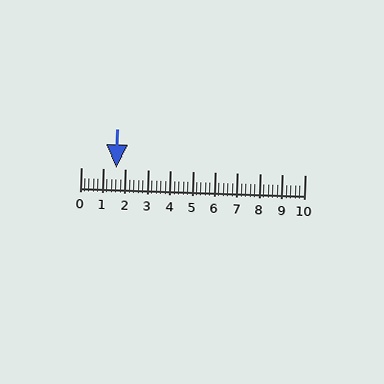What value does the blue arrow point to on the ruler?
The blue arrow points to approximately 1.6.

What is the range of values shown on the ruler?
The ruler shows values from 0 to 10.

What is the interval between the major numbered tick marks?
The major tick marks are spaced 1 units apart.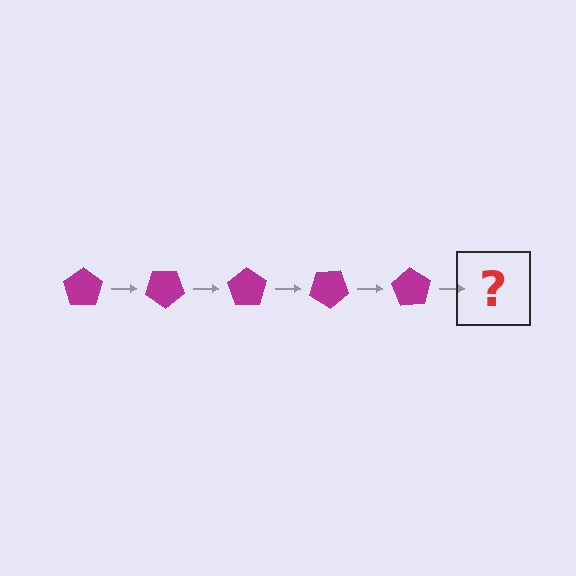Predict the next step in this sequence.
The next step is a magenta pentagon rotated 175 degrees.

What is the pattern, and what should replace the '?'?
The pattern is that the pentagon rotates 35 degrees each step. The '?' should be a magenta pentagon rotated 175 degrees.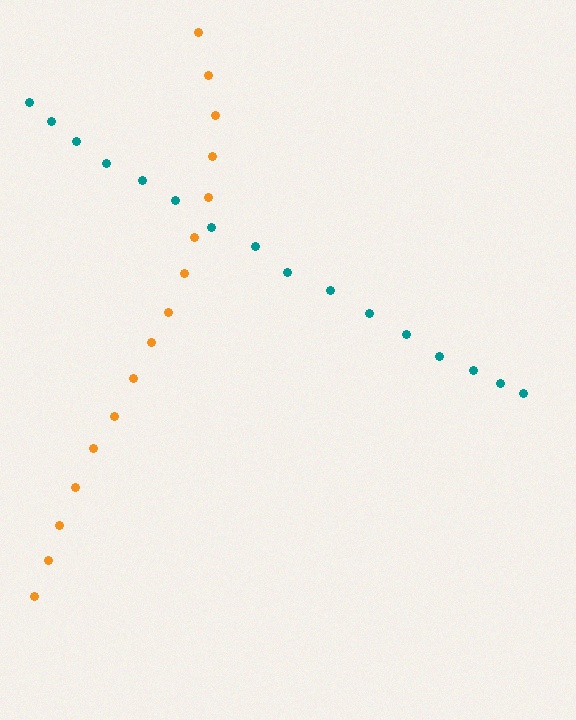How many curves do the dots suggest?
There are 2 distinct paths.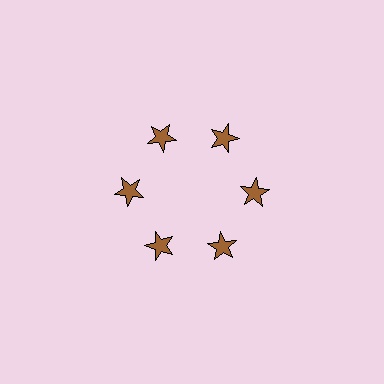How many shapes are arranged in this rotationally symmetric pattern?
There are 6 shapes, arranged in 6 groups of 1.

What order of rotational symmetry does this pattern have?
This pattern has 6-fold rotational symmetry.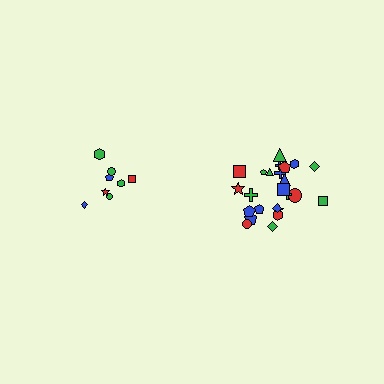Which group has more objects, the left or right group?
The right group.